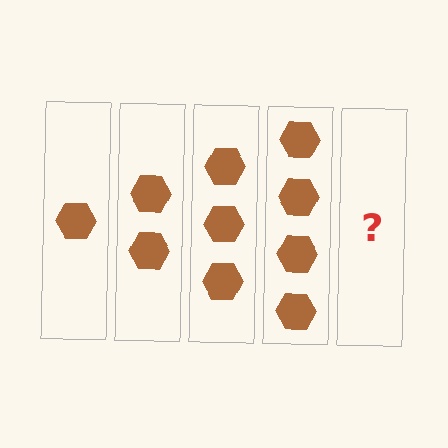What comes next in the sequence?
The next element should be 5 hexagons.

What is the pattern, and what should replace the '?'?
The pattern is that each step adds one more hexagon. The '?' should be 5 hexagons.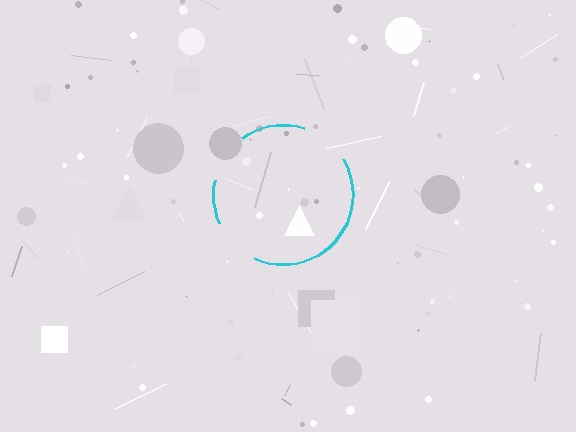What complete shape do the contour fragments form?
The contour fragments form a circle.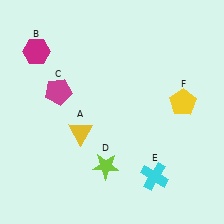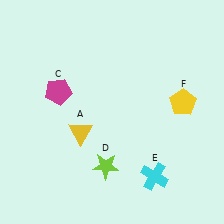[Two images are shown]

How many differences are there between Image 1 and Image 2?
There is 1 difference between the two images.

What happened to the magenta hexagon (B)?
The magenta hexagon (B) was removed in Image 2. It was in the top-left area of Image 1.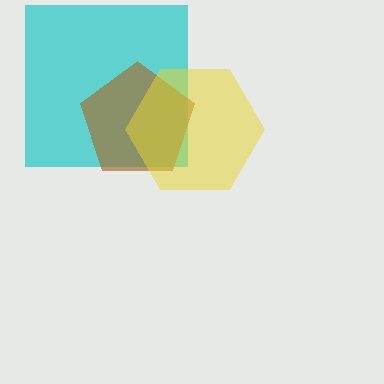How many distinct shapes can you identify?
There are 3 distinct shapes: a cyan square, a brown pentagon, a yellow hexagon.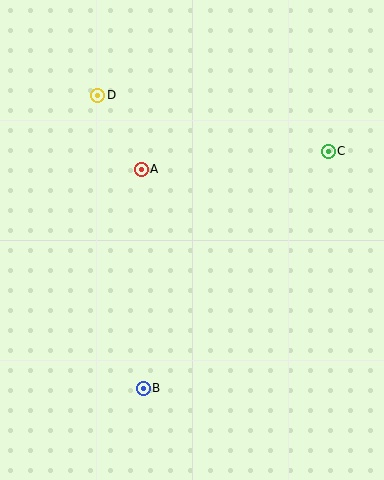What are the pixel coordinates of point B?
Point B is at (143, 388).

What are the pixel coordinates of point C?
Point C is at (328, 151).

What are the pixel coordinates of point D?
Point D is at (98, 95).